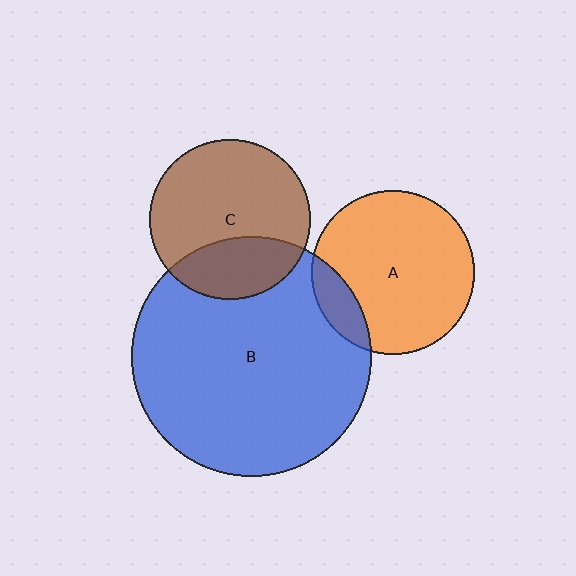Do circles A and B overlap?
Yes.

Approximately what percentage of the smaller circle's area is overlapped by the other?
Approximately 15%.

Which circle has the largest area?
Circle B (blue).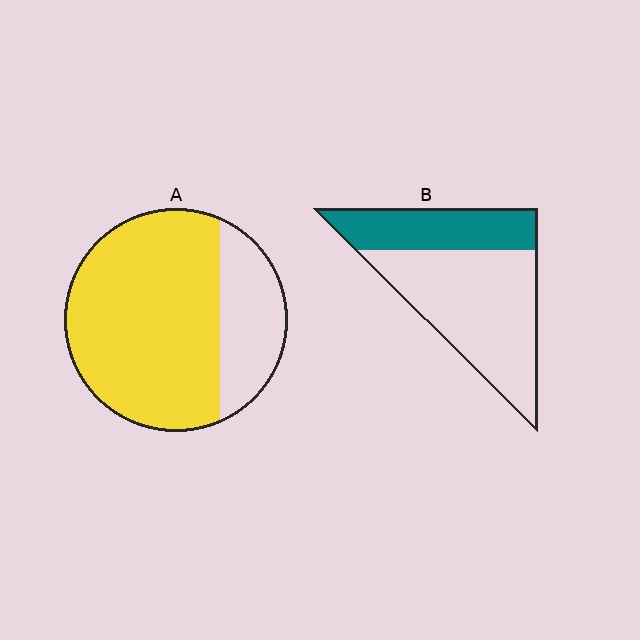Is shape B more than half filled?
No.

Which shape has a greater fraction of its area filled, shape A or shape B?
Shape A.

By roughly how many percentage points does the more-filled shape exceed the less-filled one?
By roughly 40 percentage points (A over B).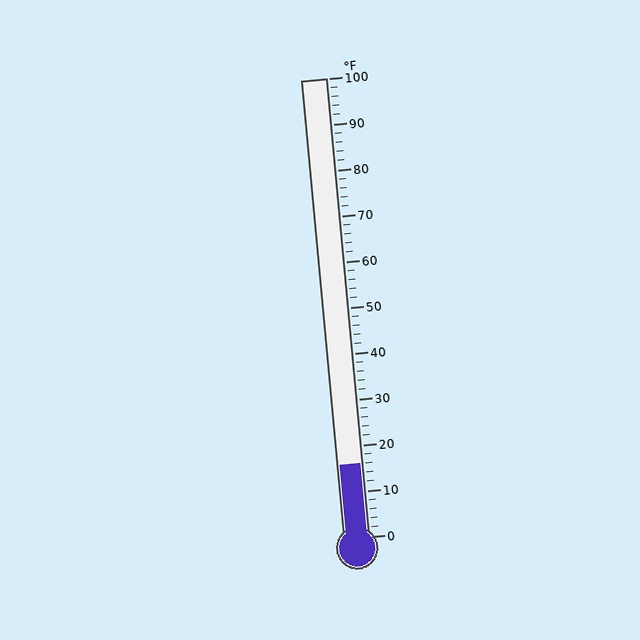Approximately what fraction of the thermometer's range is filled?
The thermometer is filled to approximately 15% of its range.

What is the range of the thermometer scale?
The thermometer scale ranges from 0°F to 100°F.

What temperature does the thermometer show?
The thermometer shows approximately 16°F.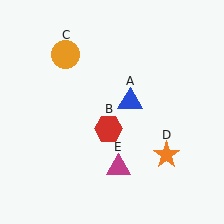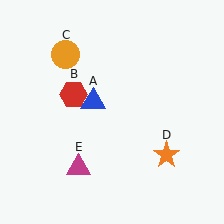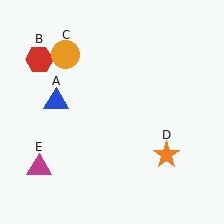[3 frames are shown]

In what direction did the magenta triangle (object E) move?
The magenta triangle (object E) moved left.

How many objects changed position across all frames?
3 objects changed position: blue triangle (object A), red hexagon (object B), magenta triangle (object E).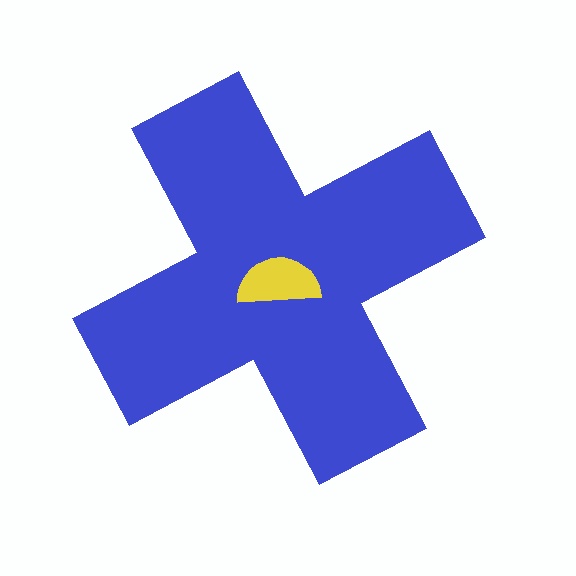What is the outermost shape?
The blue cross.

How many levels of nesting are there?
2.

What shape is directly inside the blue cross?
The yellow semicircle.